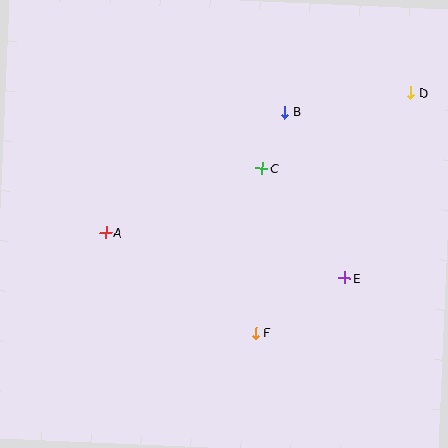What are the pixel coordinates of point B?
Point B is at (285, 112).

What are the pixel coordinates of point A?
Point A is at (106, 233).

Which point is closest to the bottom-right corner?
Point E is closest to the bottom-right corner.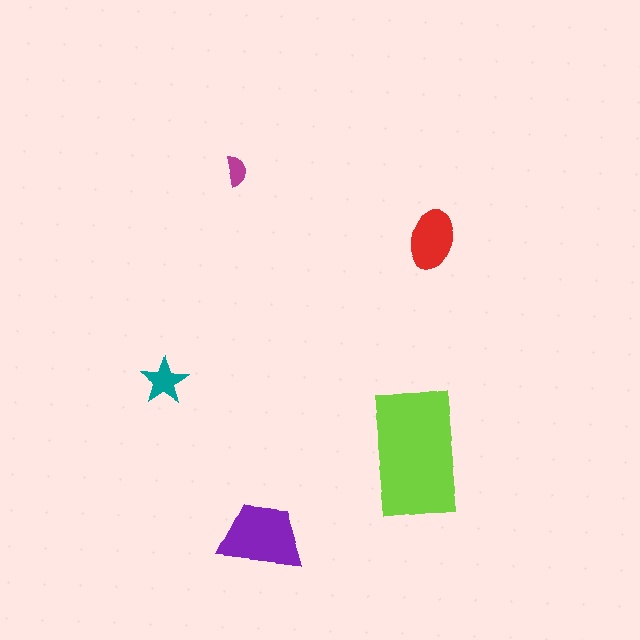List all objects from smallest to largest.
The magenta semicircle, the teal star, the red ellipse, the purple trapezoid, the lime rectangle.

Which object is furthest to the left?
The teal star is leftmost.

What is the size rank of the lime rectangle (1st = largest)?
1st.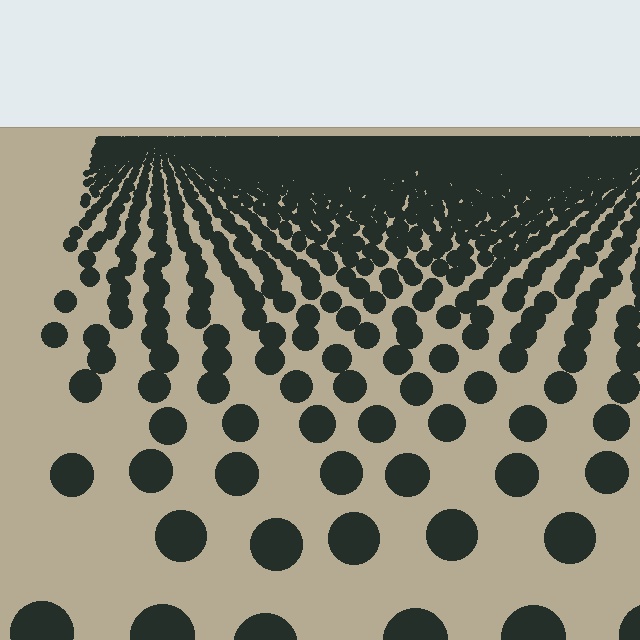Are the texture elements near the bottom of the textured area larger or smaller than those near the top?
Larger. Near the bottom, elements are closer to the viewer and appear at a bigger on-screen size.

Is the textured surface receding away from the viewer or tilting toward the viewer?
The surface is receding away from the viewer. Texture elements get smaller and denser toward the top.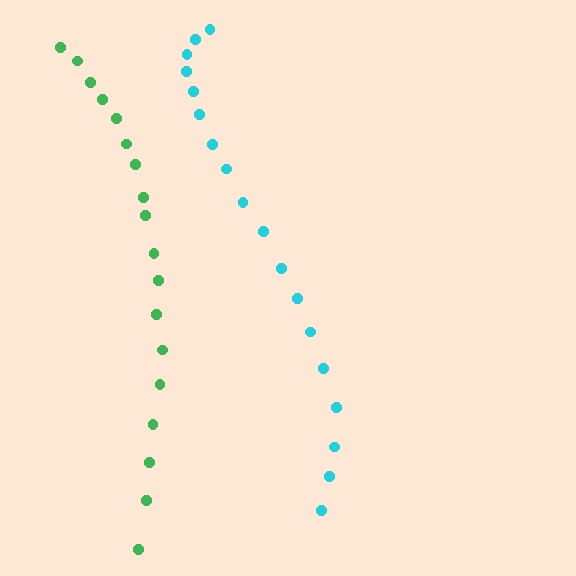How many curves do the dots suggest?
There are 2 distinct paths.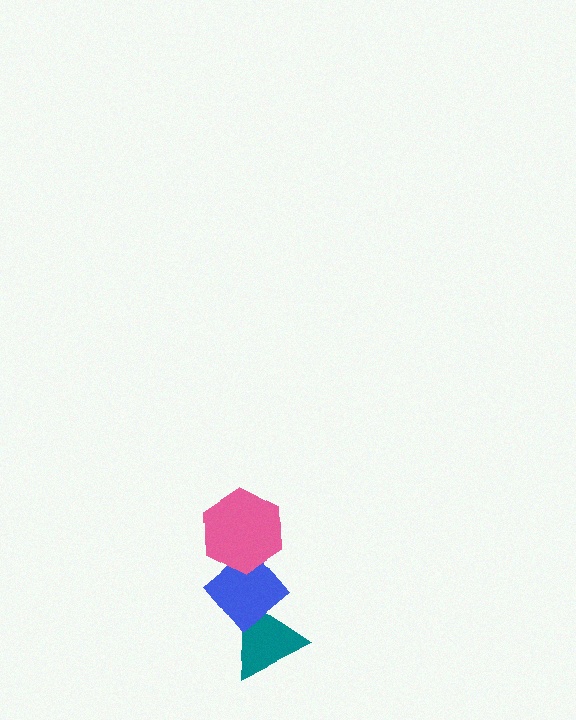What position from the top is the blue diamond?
The blue diamond is 2nd from the top.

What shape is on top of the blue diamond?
The pink hexagon is on top of the blue diamond.